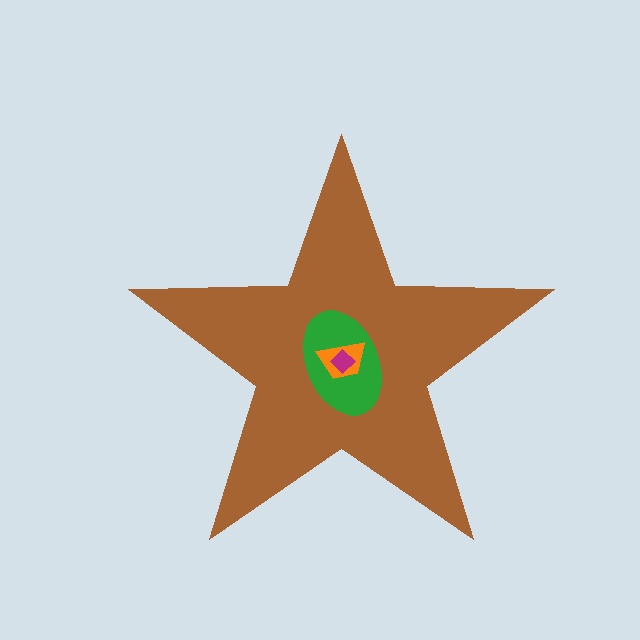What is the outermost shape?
The brown star.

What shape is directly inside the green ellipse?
The orange trapezoid.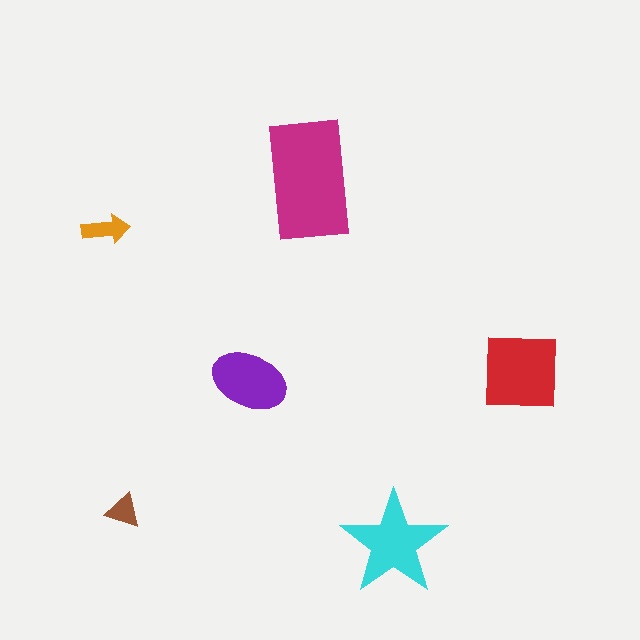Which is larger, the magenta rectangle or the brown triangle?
The magenta rectangle.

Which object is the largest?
The magenta rectangle.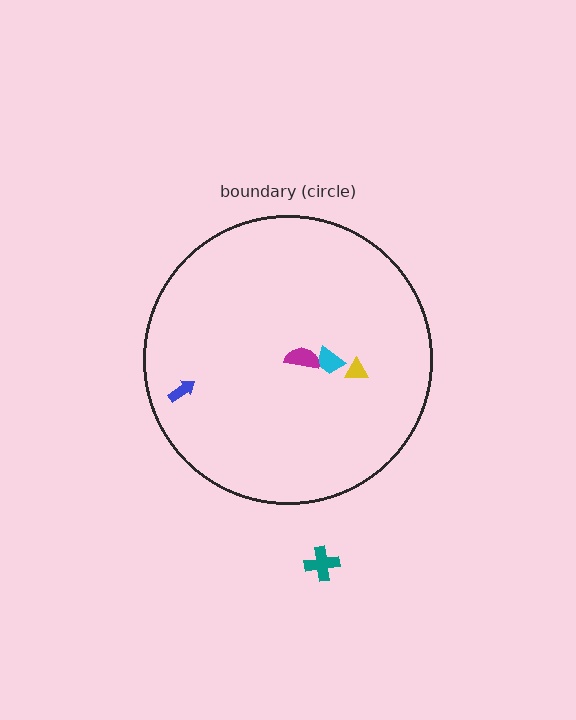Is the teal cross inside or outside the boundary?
Outside.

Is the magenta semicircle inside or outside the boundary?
Inside.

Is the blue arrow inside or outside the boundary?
Inside.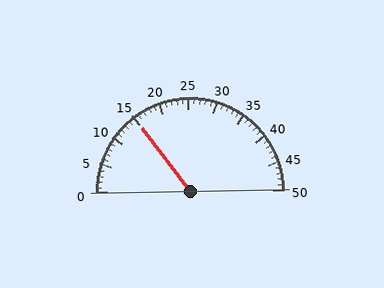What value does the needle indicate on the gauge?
The needle indicates approximately 15.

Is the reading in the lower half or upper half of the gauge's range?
The reading is in the lower half of the range (0 to 50).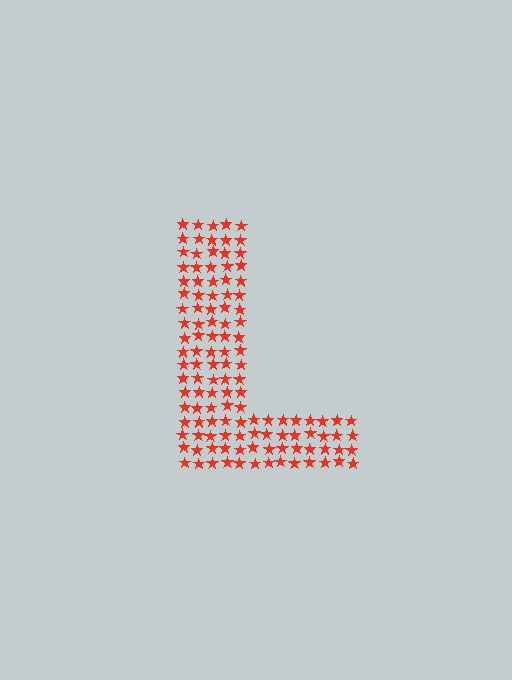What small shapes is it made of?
It is made of small stars.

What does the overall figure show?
The overall figure shows the letter L.